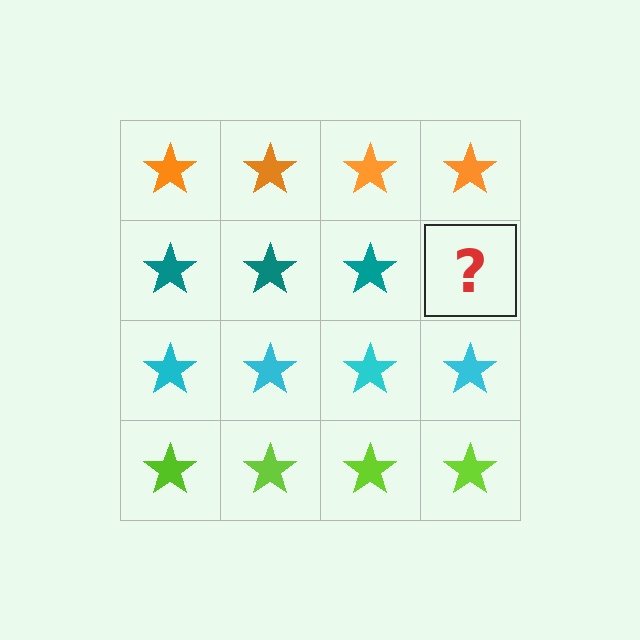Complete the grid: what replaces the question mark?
The question mark should be replaced with a teal star.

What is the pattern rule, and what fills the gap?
The rule is that each row has a consistent color. The gap should be filled with a teal star.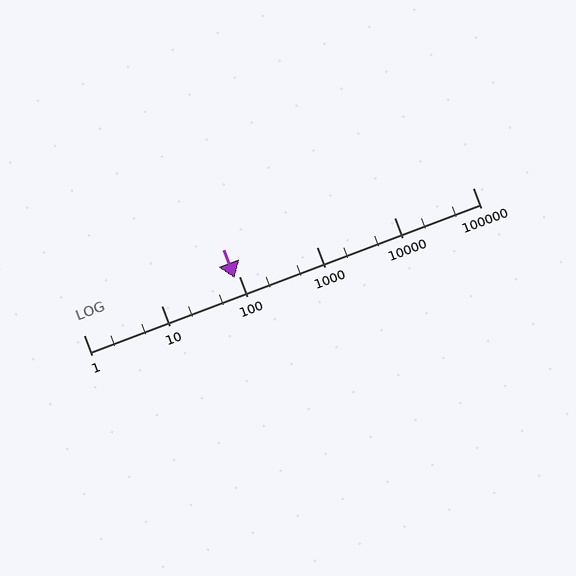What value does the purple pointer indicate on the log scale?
The pointer indicates approximately 87.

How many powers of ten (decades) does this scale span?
The scale spans 5 decades, from 1 to 100000.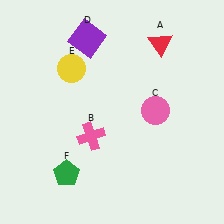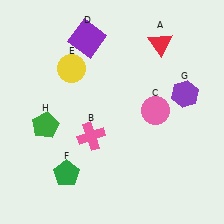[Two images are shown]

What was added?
A purple hexagon (G), a green pentagon (H) were added in Image 2.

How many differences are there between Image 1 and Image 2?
There are 2 differences between the two images.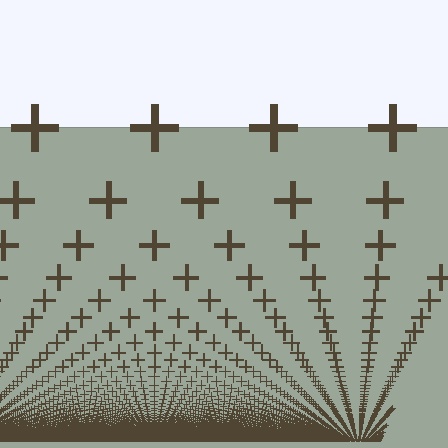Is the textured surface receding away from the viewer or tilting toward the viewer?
The surface appears to tilt toward the viewer. Texture elements get larger and sparser toward the top.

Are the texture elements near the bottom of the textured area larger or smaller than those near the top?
Smaller. The gradient is inverted — elements near the bottom are smaller and denser.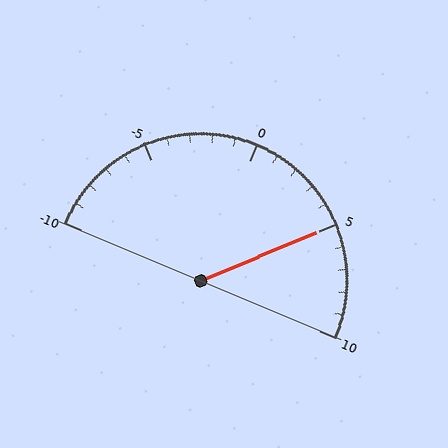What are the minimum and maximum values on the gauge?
The gauge ranges from -10 to 10.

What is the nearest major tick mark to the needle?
The nearest major tick mark is 5.